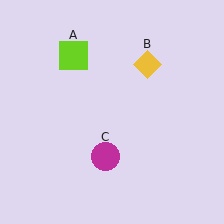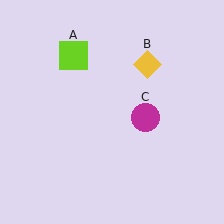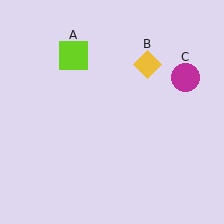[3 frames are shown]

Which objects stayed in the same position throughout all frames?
Lime square (object A) and yellow diamond (object B) remained stationary.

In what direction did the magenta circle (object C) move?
The magenta circle (object C) moved up and to the right.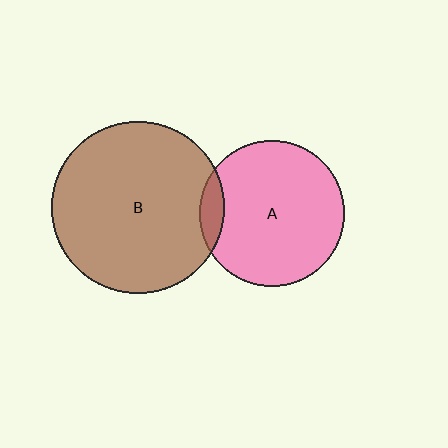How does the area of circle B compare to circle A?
Approximately 1.4 times.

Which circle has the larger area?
Circle B (brown).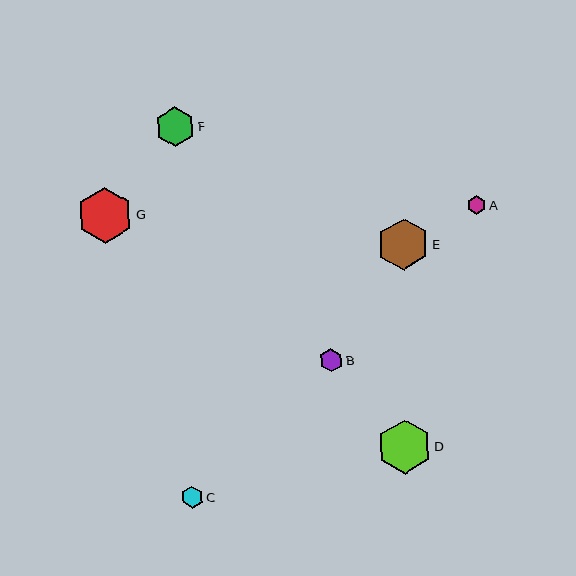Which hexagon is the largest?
Hexagon G is the largest with a size of approximately 56 pixels.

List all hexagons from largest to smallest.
From largest to smallest: G, D, E, F, B, C, A.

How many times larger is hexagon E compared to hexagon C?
Hexagon E is approximately 2.4 times the size of hexagon C.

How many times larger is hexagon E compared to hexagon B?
Hexagon E is approximately 2.2 times the size of hexagon B.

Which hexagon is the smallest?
Hexagon A is the smallest with a size of approximately 19 pixels.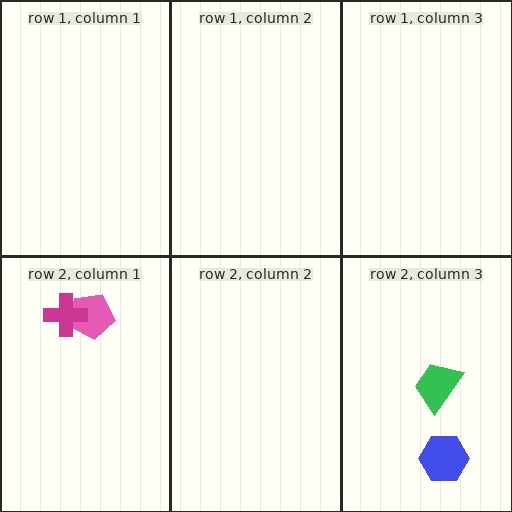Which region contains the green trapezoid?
The row 2, column 3 region.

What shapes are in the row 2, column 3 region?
The green trapezoid, the blue hexagon.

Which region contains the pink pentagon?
The row 2, column 1 region.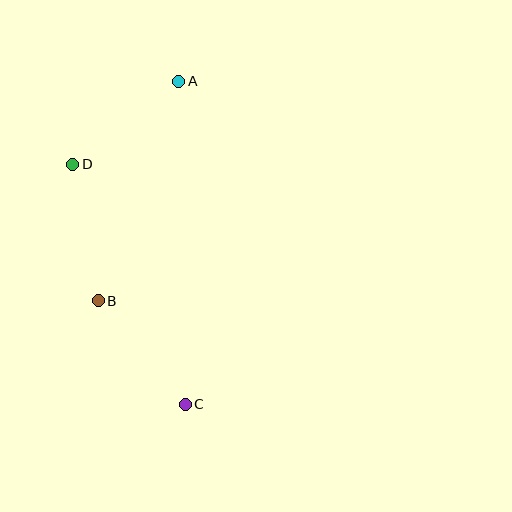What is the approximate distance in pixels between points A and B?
The distance between A and B is approximately 234 pixels.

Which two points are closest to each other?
Points A and D are closest to each other.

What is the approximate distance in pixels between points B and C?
The distance between B and C is approximately 135 pixels.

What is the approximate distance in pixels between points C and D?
The distance between C and D is approximately 265 pixels.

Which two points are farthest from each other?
Points A and C are farthest from each other.